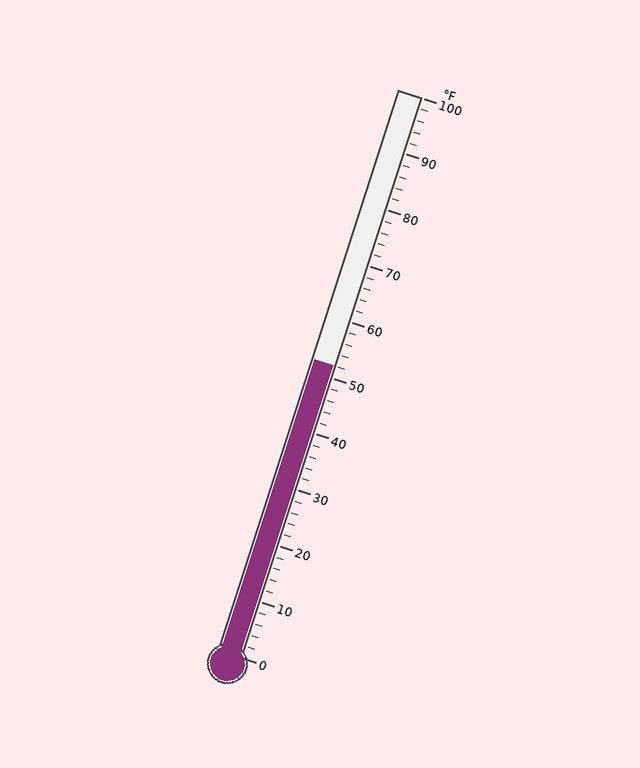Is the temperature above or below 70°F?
The temperature is below 70°F.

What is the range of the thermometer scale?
The thermometer scale ranges from 0°F to 100°F.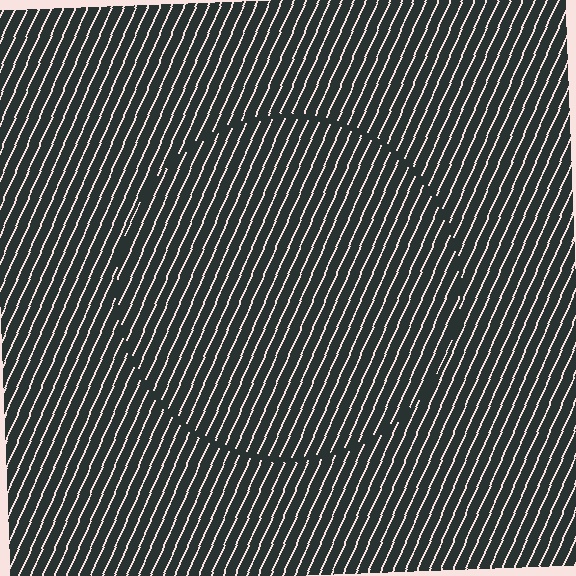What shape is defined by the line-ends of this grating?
An illusory circle. The interior of the shape contains the same grating, shifted by half a period — the contour is defined by the phase discontinuity where line-ends from the inner and outer gratings abut.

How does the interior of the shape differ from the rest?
The interior of the shape contains the same grating, shifted by half a period — the contour is defined by the phase discontinuity where line-ends from the inner and outer gratings abut.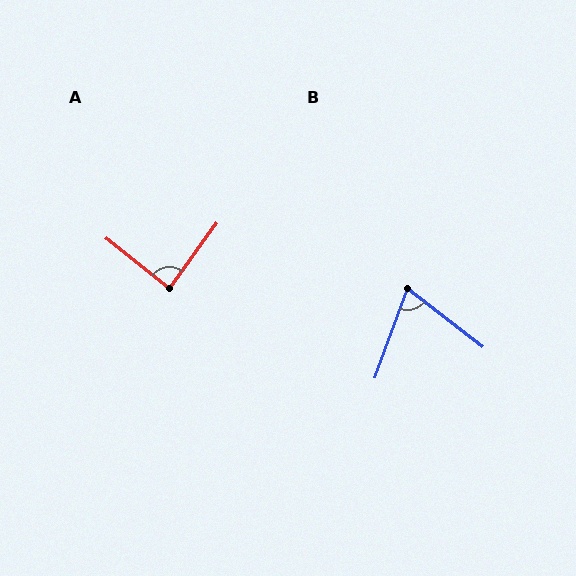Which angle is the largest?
A, at approximately 88 degrees.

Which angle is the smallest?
B, at approximately 72 degrees.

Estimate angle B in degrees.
Approximately 72 degrees.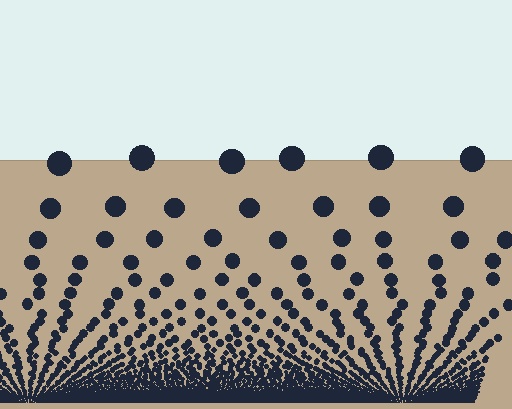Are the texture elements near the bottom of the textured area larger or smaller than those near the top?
Smaller. The gradient is inverted — elements near the bottom are smaller and denser.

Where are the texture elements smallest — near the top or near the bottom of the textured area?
Near the bottom.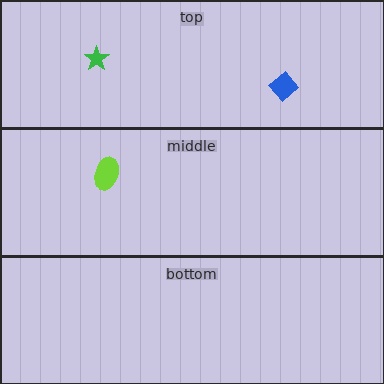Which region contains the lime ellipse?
The middle region.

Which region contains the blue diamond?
The top region.